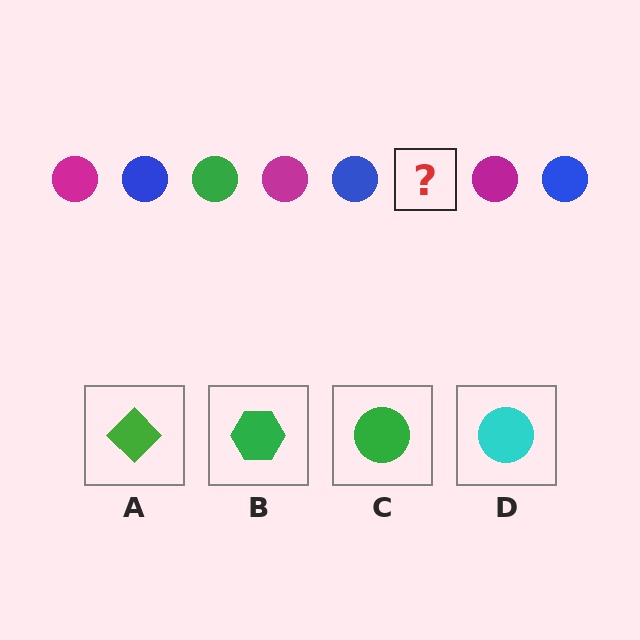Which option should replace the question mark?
Option C.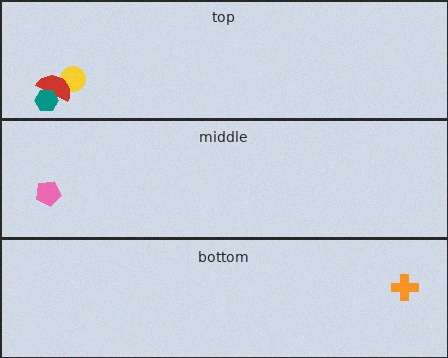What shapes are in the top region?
The yellow circle, the red semicircle, the teal hexagon.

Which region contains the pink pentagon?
The middle region.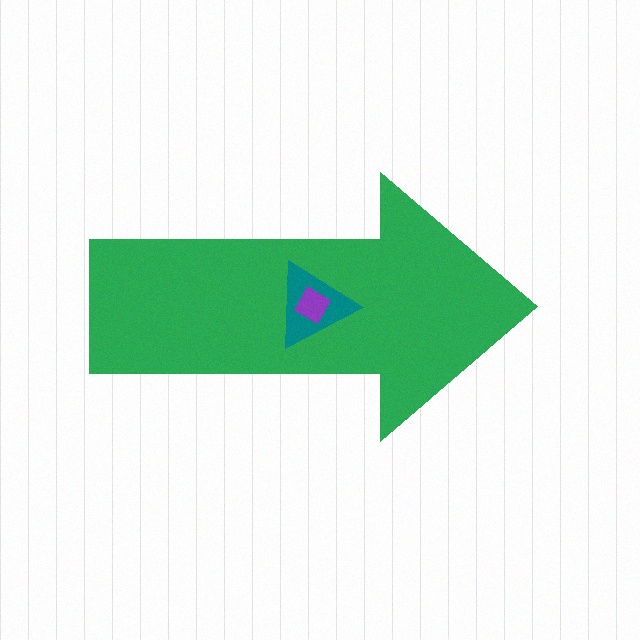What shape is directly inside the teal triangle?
The purple diamond.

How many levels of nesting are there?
3.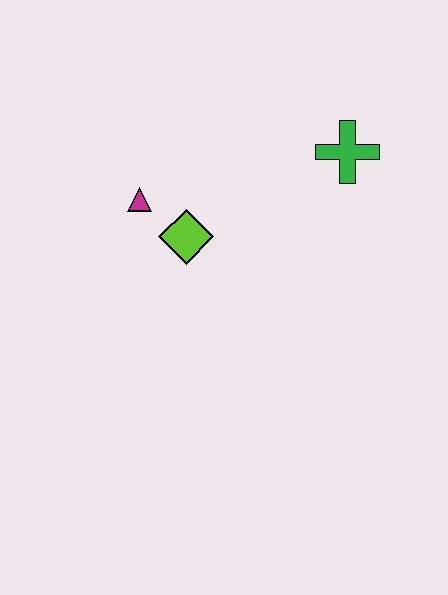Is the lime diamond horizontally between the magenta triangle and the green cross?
Yes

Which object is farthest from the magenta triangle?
The green cross is farthest from the magenta triangle.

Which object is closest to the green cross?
The lime diamond is closest to the green cross.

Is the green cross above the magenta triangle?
Yes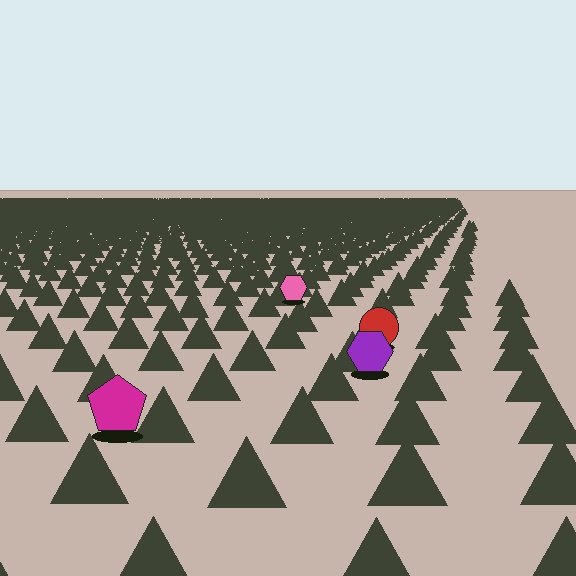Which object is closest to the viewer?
The magenta pentagon is closest. The texture marks near it are larger and more spread out.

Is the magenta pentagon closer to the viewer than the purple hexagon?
Yes. The magenta pentagon is closer — you can tell from the texture gradient: the ground texture is coarser near it.